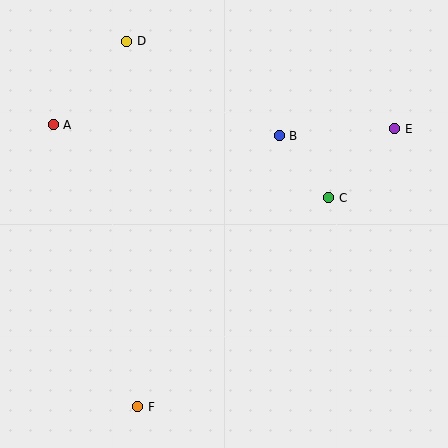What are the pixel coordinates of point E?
Point E is at (395, 129).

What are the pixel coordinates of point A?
Point A is at (53, 125).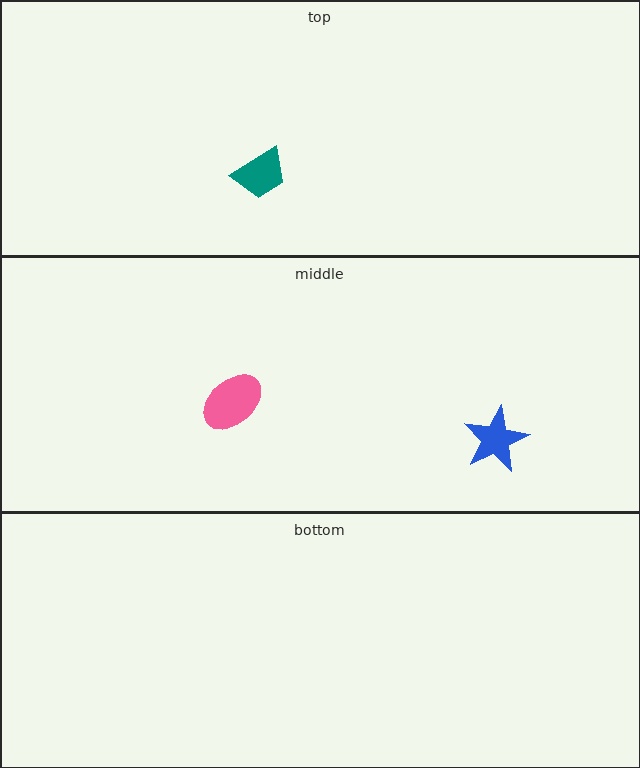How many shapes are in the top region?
1.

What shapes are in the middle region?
The blue star, the pink ellipse.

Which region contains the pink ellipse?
The middle region.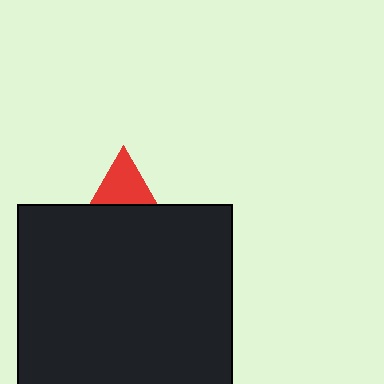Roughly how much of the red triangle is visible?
A small part of it is visible (roughly 30%).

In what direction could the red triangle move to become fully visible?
The red triangle could move up. That would shift it out from behind the black square entirely.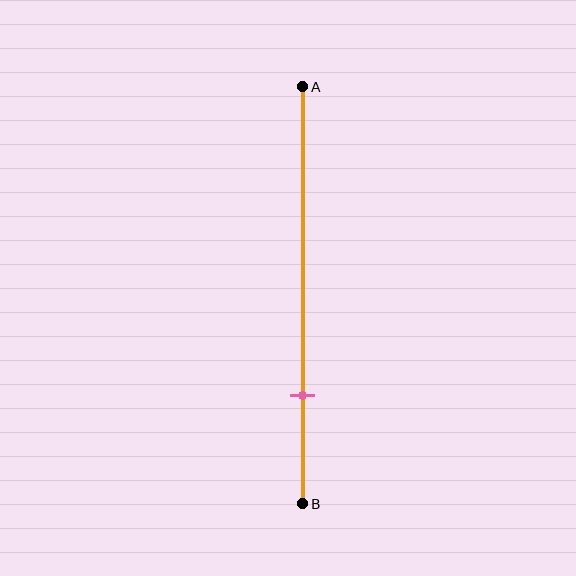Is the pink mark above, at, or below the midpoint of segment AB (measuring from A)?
The pink mark is below the midpoint of segment AB.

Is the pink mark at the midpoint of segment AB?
No, the mark is at about 75% from A, not at the 50% midpoint.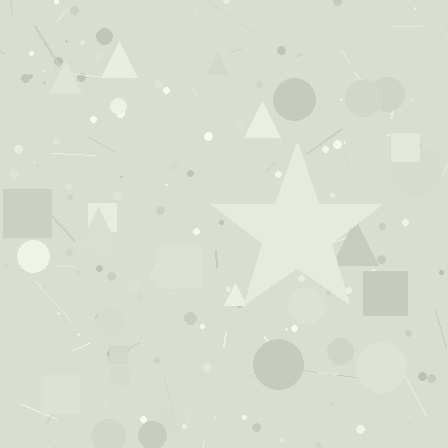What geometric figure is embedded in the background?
A star is embedded in the background.